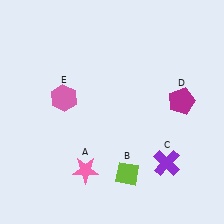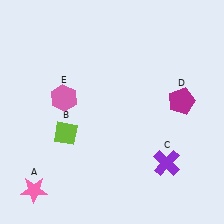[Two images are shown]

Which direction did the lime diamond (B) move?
The lime diamond (B) moved left.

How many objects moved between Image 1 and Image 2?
2 objects moved between the two images.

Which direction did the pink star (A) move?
The pink star (A) moved left.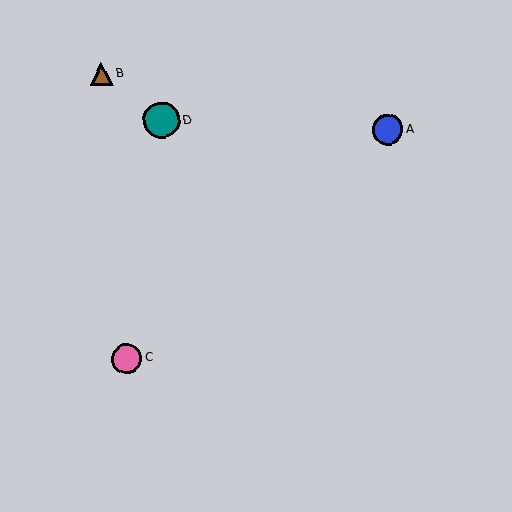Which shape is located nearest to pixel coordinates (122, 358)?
The pink circle (labeled C) at (126, 359) is nearest to that location.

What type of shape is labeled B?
Shape B is a brown triangle.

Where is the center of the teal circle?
The center of the teal circle is at (161, 120).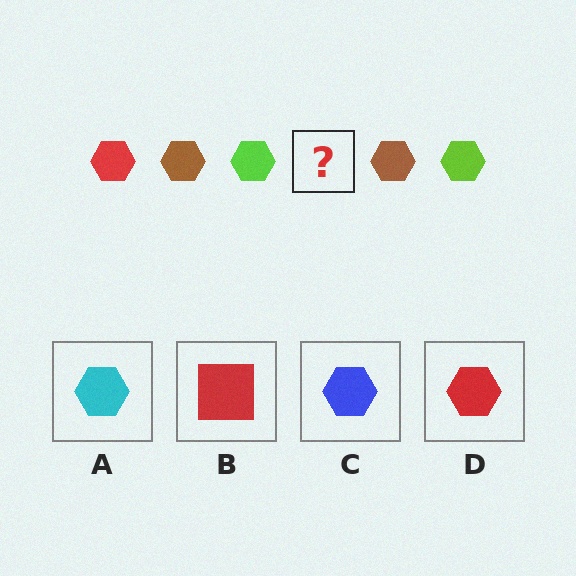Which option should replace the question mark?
Option D.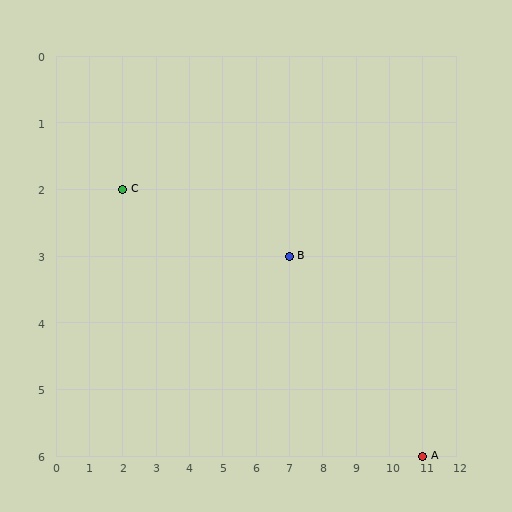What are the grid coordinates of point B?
Point B is at grid coordinates (7, 3).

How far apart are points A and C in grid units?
Points A and C are 9 columns and 4 rows apart (about 9.8 grid units diagonally).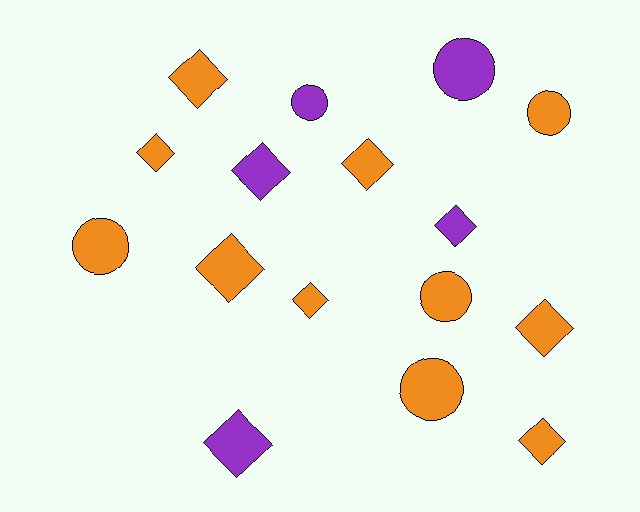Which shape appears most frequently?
Diamond, with 10 objects.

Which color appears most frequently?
Orange, with 11 objects.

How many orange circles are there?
There are 4 orange circles.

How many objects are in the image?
There are 16 objects.